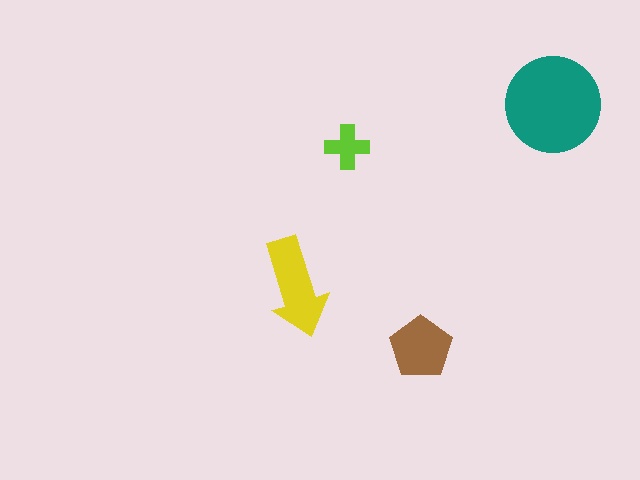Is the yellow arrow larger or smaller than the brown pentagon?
Larger.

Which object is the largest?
The teal circle.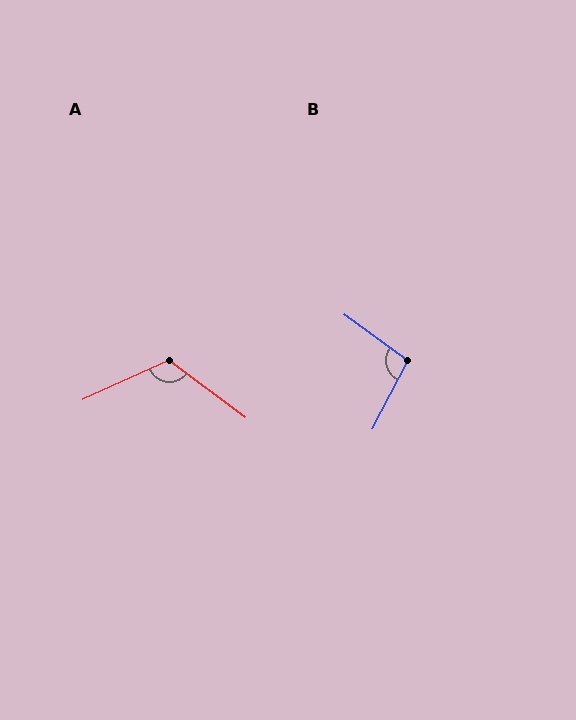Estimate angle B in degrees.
Approximately 99 degrees.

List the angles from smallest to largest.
B (99°), A (118°).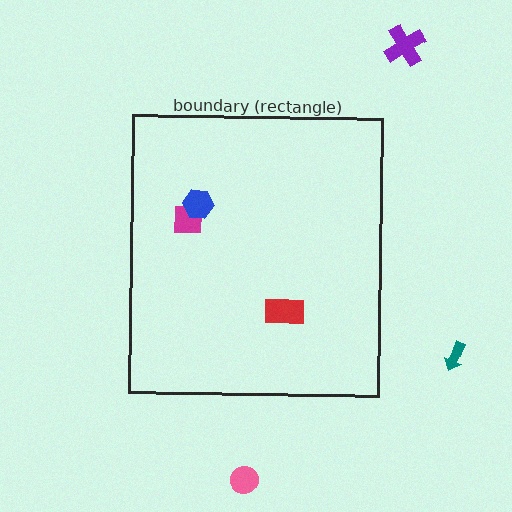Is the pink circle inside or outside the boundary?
Outside.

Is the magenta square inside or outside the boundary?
Inside.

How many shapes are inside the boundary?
3 inside, 3 outside.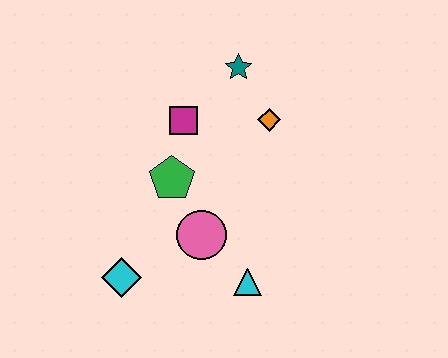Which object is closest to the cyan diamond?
The pink circle is closest to the cyan diamond.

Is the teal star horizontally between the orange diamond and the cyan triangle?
No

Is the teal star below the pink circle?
No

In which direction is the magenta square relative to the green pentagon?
The magenta square is above the green pentagon.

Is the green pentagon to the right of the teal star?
No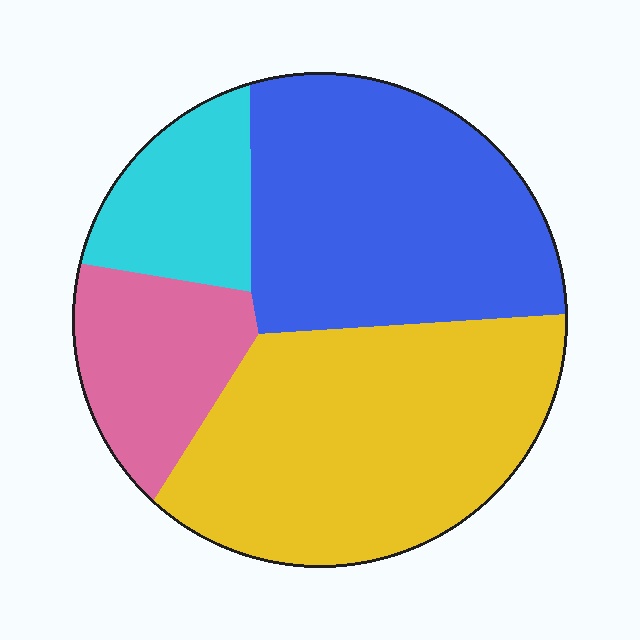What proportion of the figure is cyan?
Cyan covers 12% of the figure.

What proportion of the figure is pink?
Pink takes up less than a quarter of the figure.